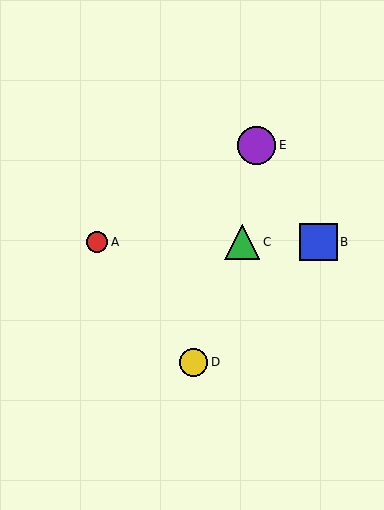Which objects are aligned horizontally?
Objects A, B, C are aligned horizontally.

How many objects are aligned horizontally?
3 objects (A, B, C) are aligned horizontally.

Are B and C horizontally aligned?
Yes, both are at y≈242.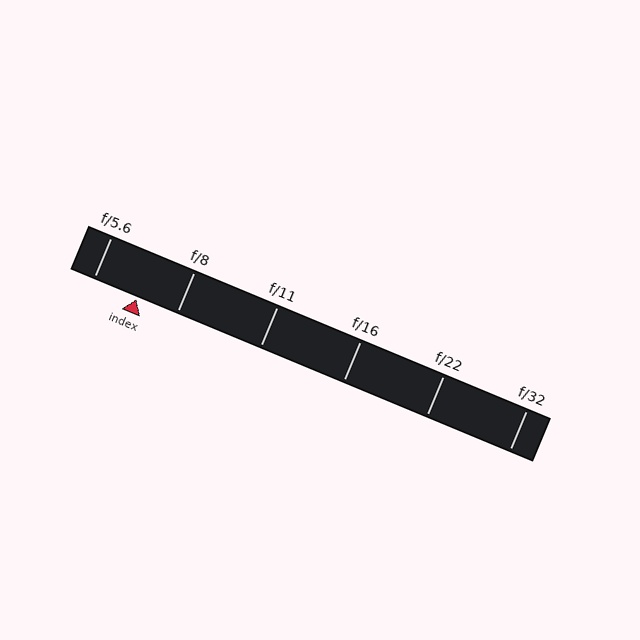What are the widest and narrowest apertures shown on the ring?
The widest aperture shown is f/5.6 and the narrowest is f/32.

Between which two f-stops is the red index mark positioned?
The index mark is between f/5.6 and f/8.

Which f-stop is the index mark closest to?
The index mark is closest to f/8.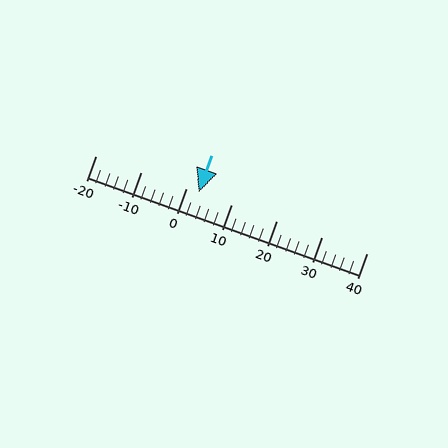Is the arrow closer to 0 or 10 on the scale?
The arrow is closer to 0.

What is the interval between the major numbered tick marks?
The major tick marks are spaced 10 units apart.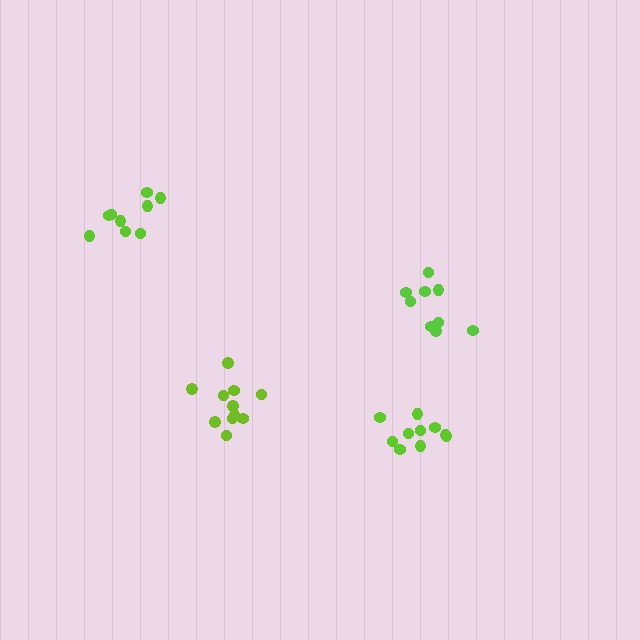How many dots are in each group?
Group 1: 11 dots, Group 2: 10 dots, Group 3: 9 dots, Group 4: 9 dots (39 total).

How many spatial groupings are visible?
There are 4 spatial groupings.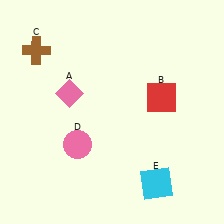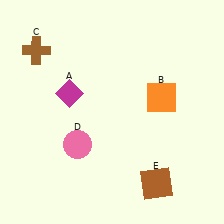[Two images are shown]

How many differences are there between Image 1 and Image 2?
There are 3 differences between the two images.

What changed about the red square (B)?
In Image 1, B is red. In Image 2, it changed to orange.